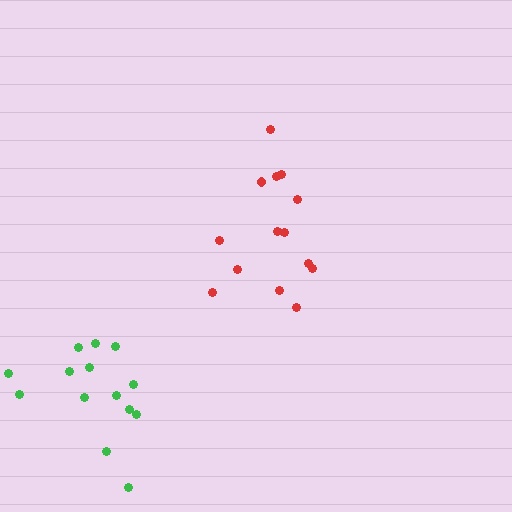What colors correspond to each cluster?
The clusters are colored: green, red.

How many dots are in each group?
Group 1: 14 dots, Group 2: 14 dots (28 total).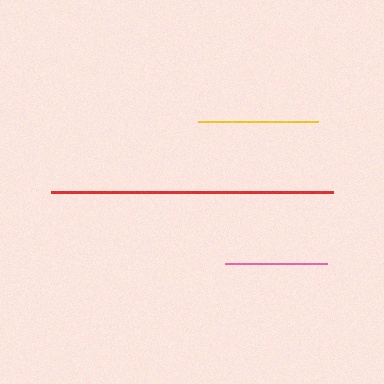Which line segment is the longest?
The red line is the longest at approximately 282 pixels.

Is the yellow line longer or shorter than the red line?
The red line is longer than the yellow line.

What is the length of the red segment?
The red segment is approximately 282 pixels long.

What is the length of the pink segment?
The pink segment is approximately 102 pixels long.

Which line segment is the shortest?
The pink line is the shortest at approximately 102 pixels.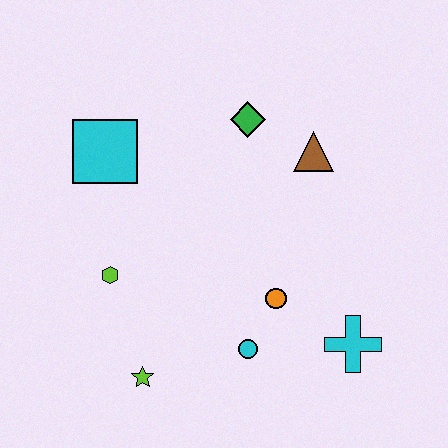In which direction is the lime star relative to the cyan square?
The lime star is below the cyan square.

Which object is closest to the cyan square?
The lime hexagon is closest to the cyan square.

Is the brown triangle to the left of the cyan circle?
No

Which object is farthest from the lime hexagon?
The cyan cross is farthest from the lime hexagon.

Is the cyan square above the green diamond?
No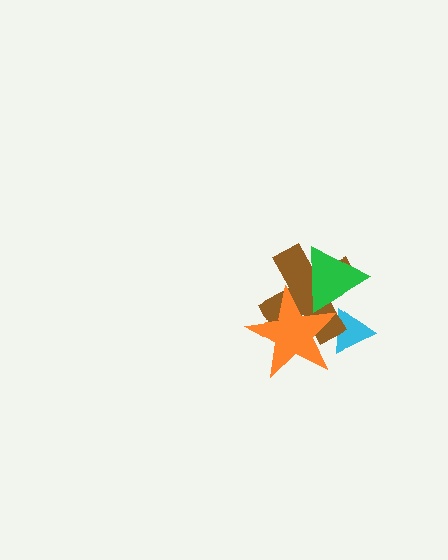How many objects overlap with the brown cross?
3 objects overlap with the brown cross.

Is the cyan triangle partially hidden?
Yes, it is partially covered by another shape.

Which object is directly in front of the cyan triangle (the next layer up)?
The brown cross is directly in front of the cyan triangle.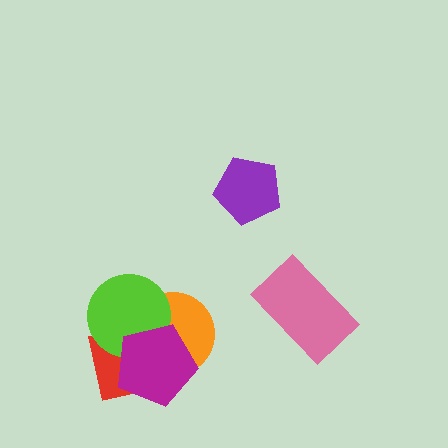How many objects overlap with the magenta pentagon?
3 objects overlap with the magenta pentagon.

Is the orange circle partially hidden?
Yes, it is partially covered by another shape.